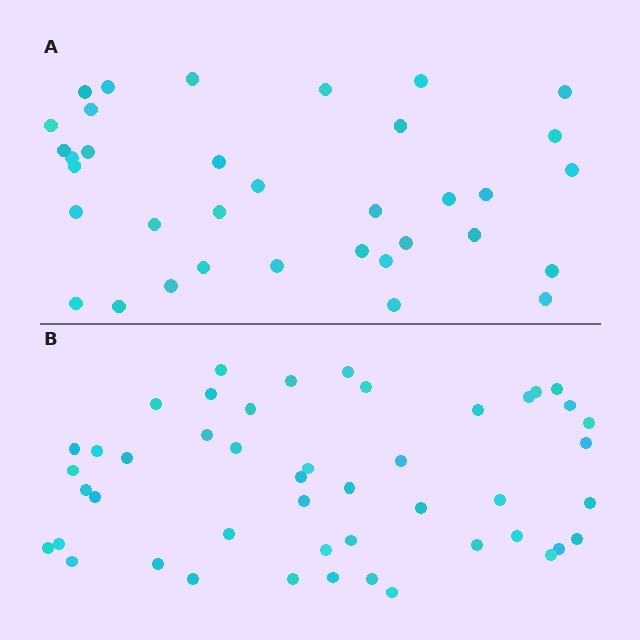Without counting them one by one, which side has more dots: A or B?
Region B (the bottom region) has more dots.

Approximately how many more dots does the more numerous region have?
Region B has roughly 12 or so more dots than region A.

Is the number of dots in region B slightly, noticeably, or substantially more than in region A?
Region B has noticeably more, but not dramatically so. The ratio is roughly 1.3 to 1.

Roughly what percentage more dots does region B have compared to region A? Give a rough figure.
About 35% more.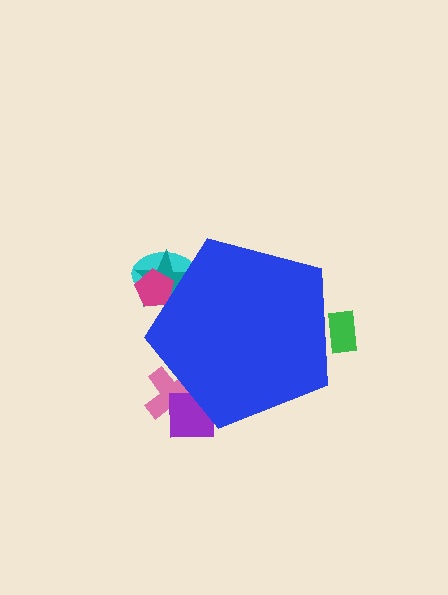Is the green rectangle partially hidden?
Yes, the green rectangle is partially hidden behind the blue pentagon.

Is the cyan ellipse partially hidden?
Yes, the cyan ellipse is partially hidden behind the blue pentagon.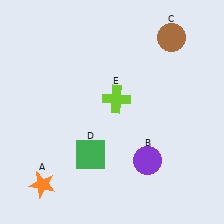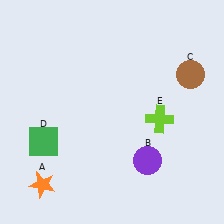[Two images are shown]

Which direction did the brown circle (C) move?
The brown circle (C) moved down.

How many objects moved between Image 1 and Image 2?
3 objects moved between the two images.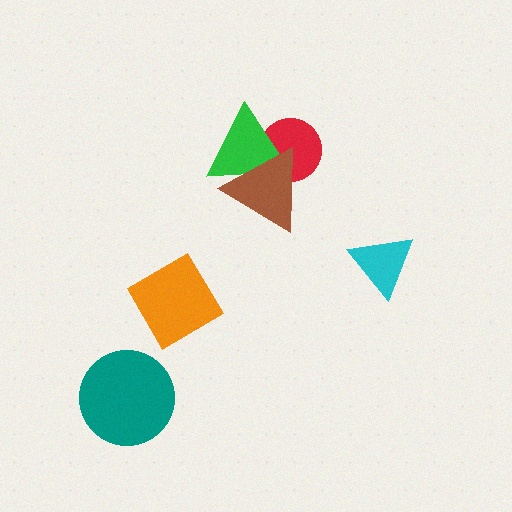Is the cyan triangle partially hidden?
No, no other shape covers it.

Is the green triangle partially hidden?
Yes, it is partially covered by another shape.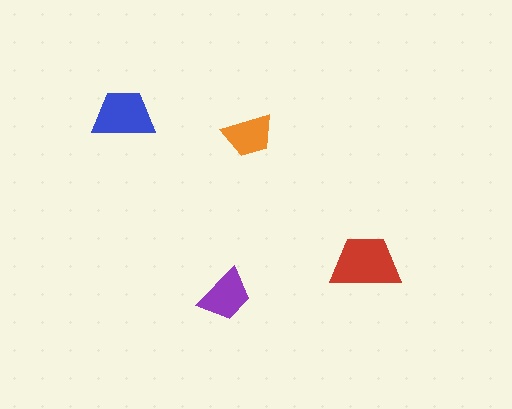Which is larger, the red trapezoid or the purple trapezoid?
The red one.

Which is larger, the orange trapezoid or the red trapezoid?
The red one.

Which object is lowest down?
The purple trapezoid is bottommost.